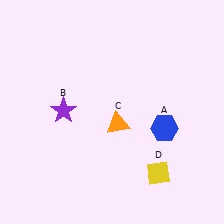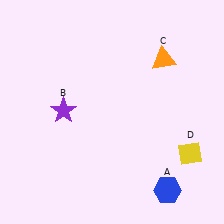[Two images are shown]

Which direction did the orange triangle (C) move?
The orange triangle (C) moved up.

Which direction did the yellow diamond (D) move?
The yellow diamond (D) moved right.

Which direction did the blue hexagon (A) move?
The blue hexagon (A) moved down.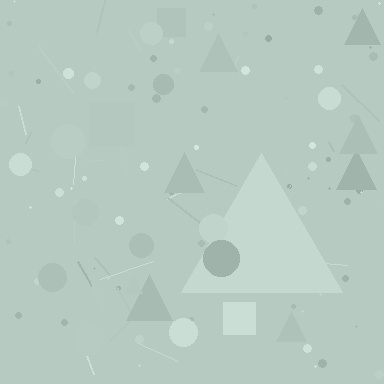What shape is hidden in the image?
A triangle is hidden in the image.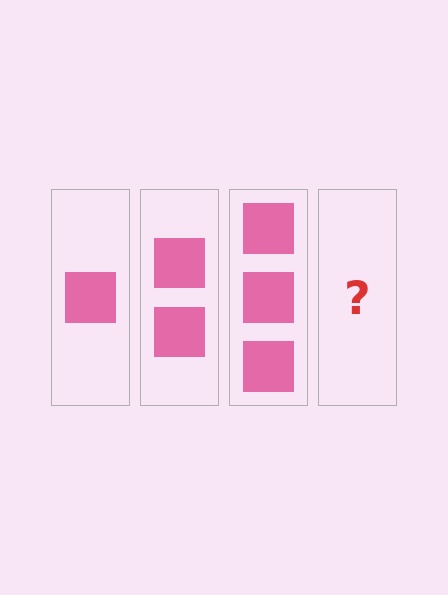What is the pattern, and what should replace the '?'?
The pattern is that each step adds one more square. The '?' should be 4 squares.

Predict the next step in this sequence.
The next step is 4 squares.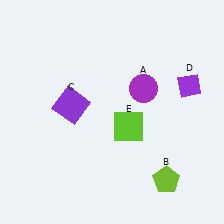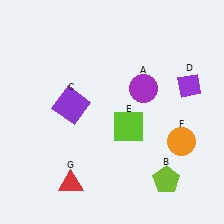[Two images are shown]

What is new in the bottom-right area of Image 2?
An orange circle (F) was added in the bottom-right area of Image 2.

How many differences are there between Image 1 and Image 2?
There are 2 differences between the two images.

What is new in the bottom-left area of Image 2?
A red triangle (G) was added in the bottom-left area of Image 2.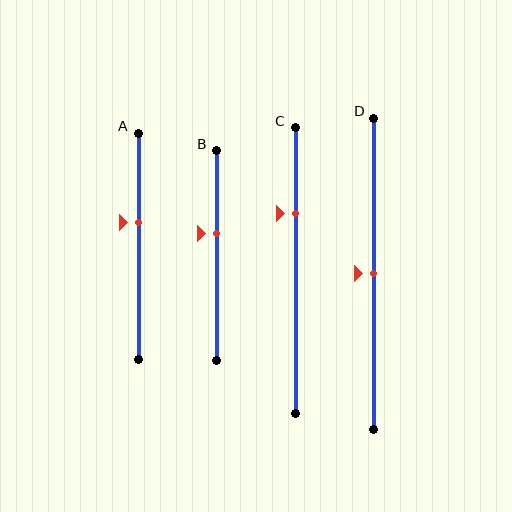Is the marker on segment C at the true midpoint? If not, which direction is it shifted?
No, the marker on segment C is shifted upward by about 20% of the segment length.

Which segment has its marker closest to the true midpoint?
Segment D has its marker closest to the true midpoint.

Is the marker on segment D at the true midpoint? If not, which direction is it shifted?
Yes, the marker on segment D is at the true midpoint.